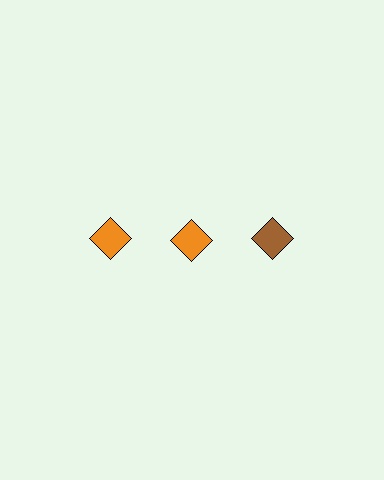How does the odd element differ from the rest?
It has a different color: brown instead of orange.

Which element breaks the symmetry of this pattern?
The brown diamond in the top row, center column breaks the symmetry. All other shapes are orange diamonds.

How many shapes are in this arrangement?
There are 3 shapes arranged in a grid pattern.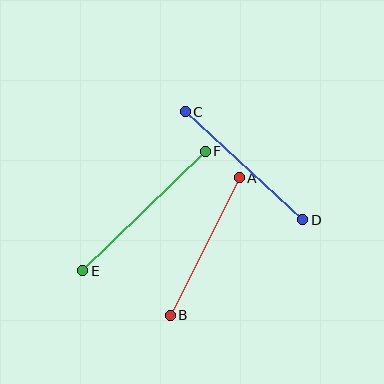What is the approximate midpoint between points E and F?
The midpoint is at approximately (144, 211) pixels.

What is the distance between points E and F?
The distance is approximately 171 pixels.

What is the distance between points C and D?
The distance is approximately 160 pixels.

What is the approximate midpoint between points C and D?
The midpoint is at approximately (244, 166) pixels.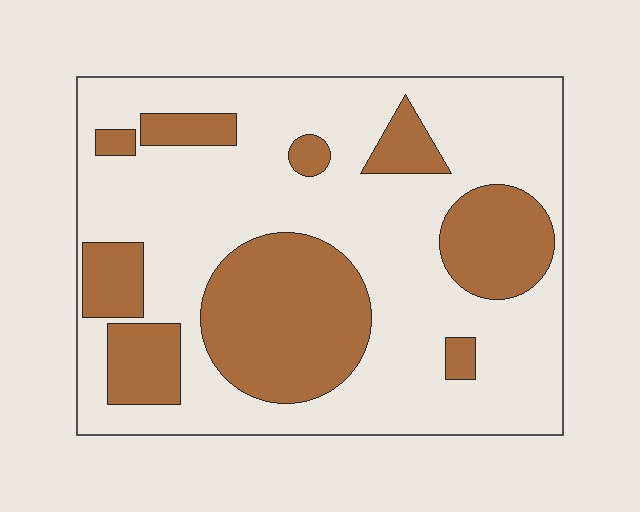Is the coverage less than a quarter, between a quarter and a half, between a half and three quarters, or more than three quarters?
Between a quarter and a half.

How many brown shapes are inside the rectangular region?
9.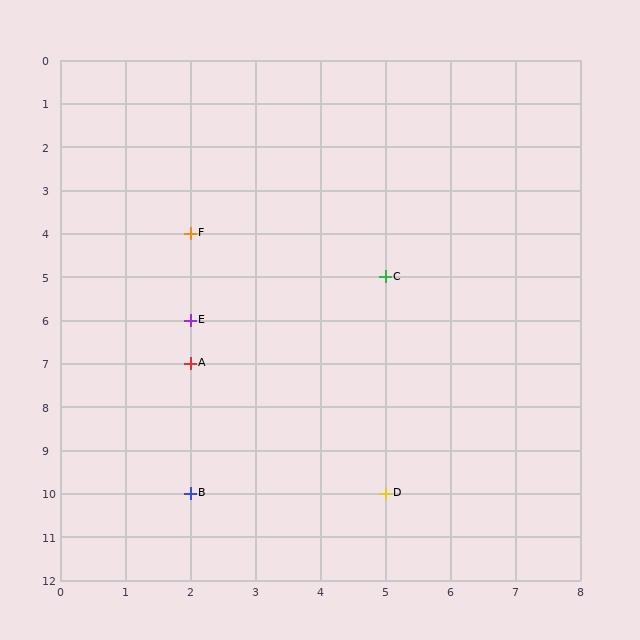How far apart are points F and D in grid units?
Points F and D are 3 columns and 6 rows apart (about 6.7 grid units diagonally).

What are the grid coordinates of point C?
Point C is at grid coordinates (5, 5).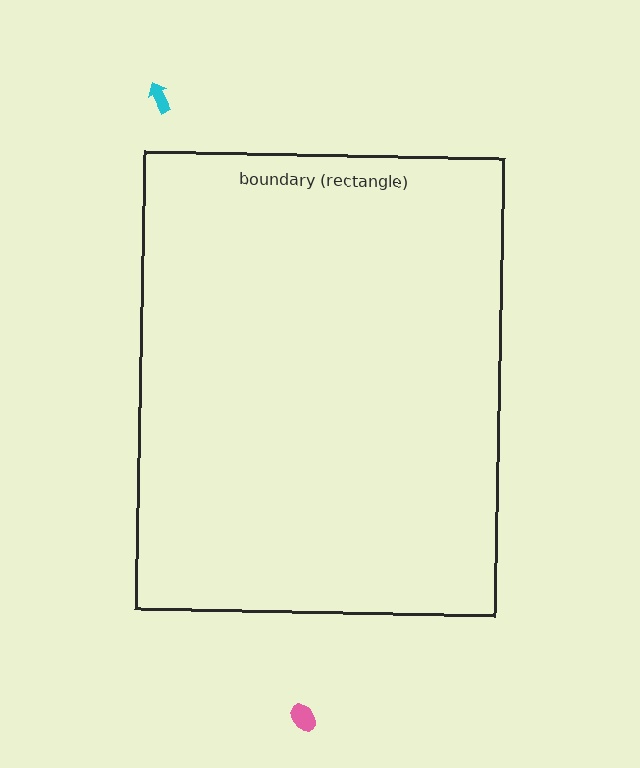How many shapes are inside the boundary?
0 inside, 2 outside.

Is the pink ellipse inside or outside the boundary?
Outside.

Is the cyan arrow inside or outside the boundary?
Outside.